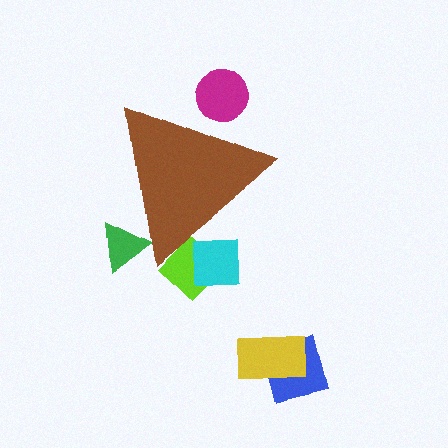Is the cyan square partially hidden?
Yes, the cyan square is partially hidden behind the brown triangle.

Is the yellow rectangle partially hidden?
No, the yellow rectangle is fully visible.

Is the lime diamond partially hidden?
Yes, the lime diamond is partially hidden behind the brown triangle.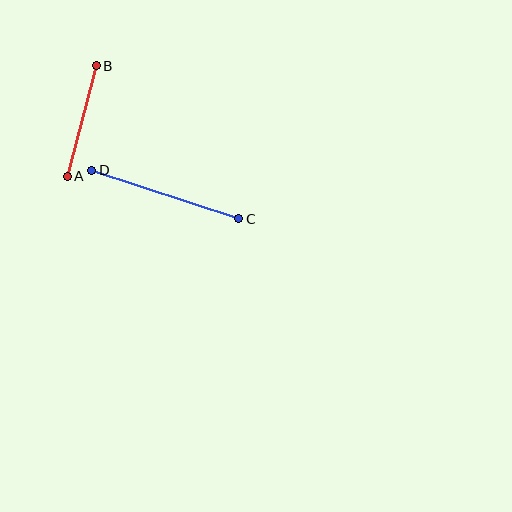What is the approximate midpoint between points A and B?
The midpoint is at approximately (82, 121) pixels.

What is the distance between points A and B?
The distance is approximately 114 pixels.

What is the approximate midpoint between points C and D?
The midpoint is at approximately (165, 195) pixels.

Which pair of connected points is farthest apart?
Points C and D are farthest apart.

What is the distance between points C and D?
The distance is approximately 155 pixels.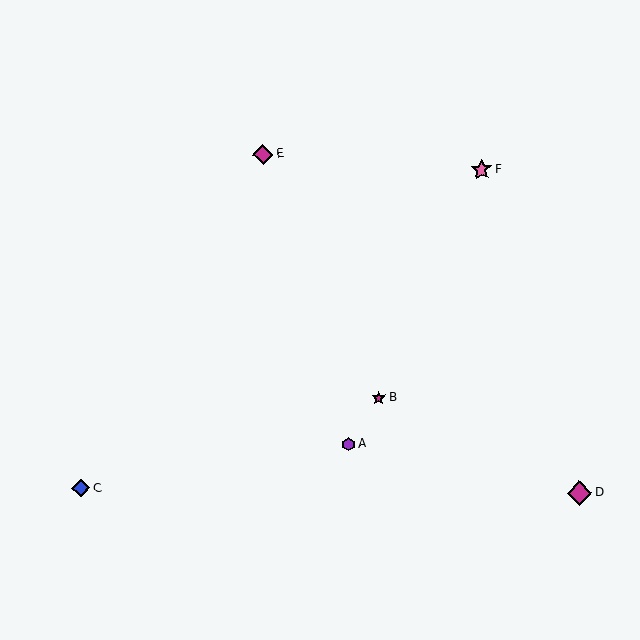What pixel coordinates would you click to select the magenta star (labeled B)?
Click at (379, 398) to select the magenta star B.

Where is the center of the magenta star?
The center of the magenta star is at (379, 398).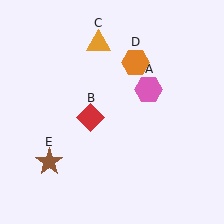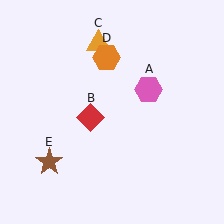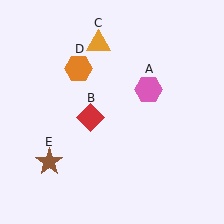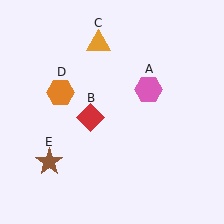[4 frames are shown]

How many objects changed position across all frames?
1 object changed position: orange hexagon (object D).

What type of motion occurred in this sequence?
The orange hexagon (object D) rotated counterclockwise around the center of the scene.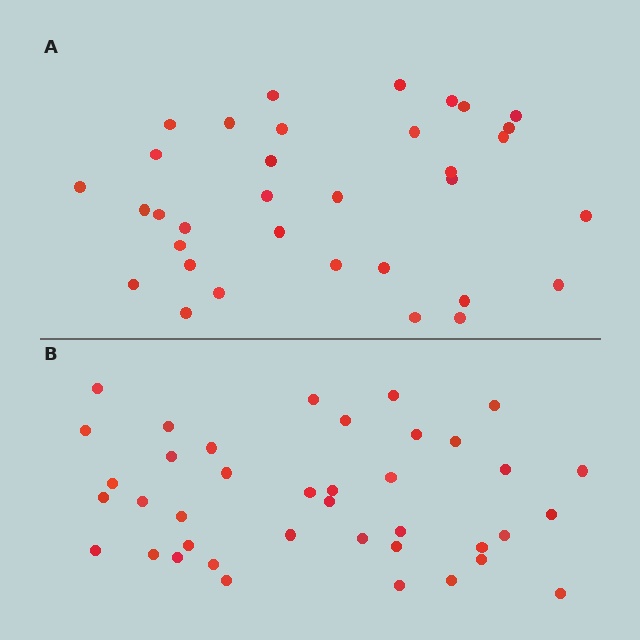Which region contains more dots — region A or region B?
Region B (the bottom region) has more dots.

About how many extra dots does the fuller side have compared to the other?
Region B has about 5 more dots than region A.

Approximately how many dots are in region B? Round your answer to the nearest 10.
About 40 dots. (The exact count is 39, which rounds to 40.)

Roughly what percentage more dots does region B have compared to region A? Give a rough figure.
About 15% more.